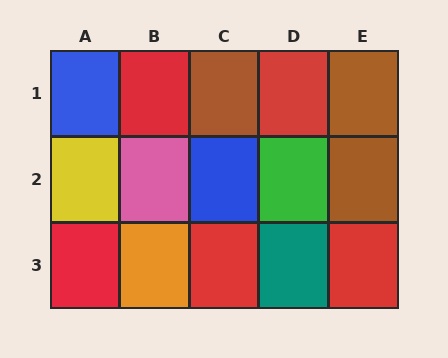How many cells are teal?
1 cell is teal.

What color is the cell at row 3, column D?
Teal.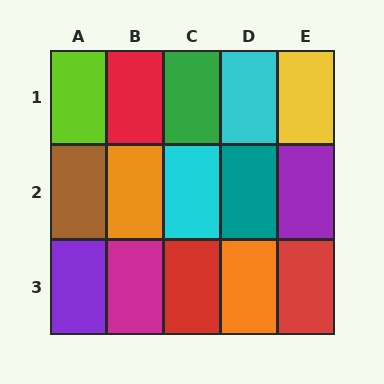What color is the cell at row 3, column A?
Purple.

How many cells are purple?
2 cells are purple.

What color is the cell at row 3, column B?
Magenta.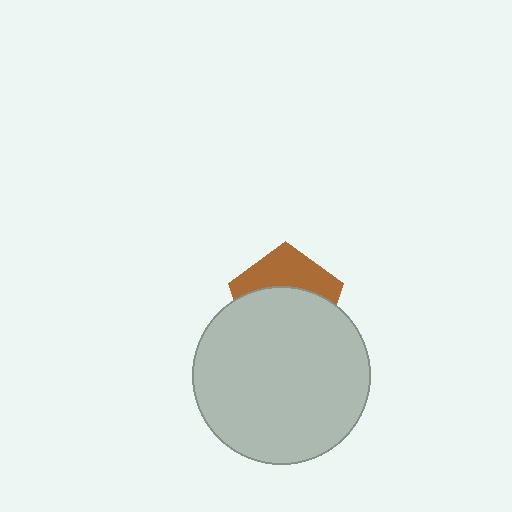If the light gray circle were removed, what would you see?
You would see the complete brown pentagon.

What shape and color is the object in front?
The object in front is a light gray circle.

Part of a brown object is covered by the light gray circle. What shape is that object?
It is a pentagon.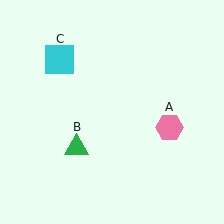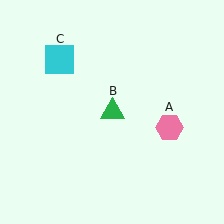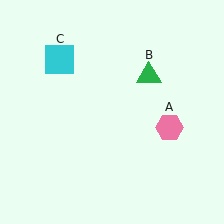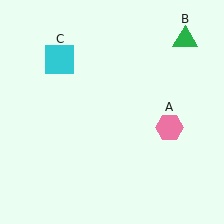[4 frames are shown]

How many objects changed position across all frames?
1 object changed position: green triangle (object B).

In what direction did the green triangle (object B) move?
The green triangle (object B) moved up and to the right.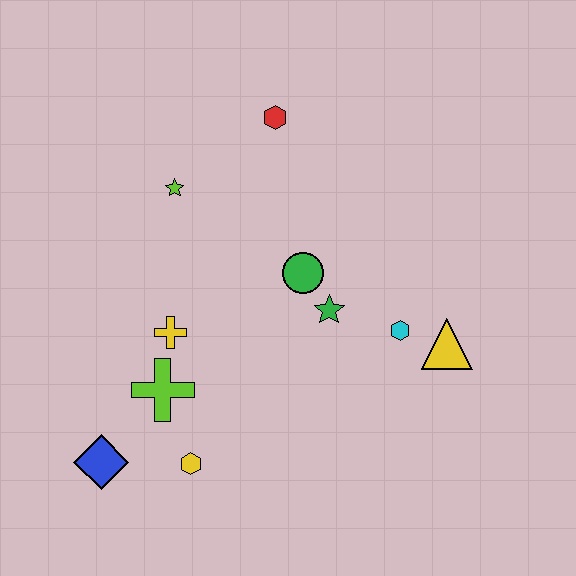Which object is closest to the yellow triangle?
The cyan hexagon is closest to the yellow triangle.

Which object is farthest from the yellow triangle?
The blue diamond is farthest from the yellow triangle.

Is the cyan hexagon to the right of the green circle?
Yes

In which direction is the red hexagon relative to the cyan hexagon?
The red hexagon is above the cyan hexagon.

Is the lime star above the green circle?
Yes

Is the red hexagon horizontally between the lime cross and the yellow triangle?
Yes